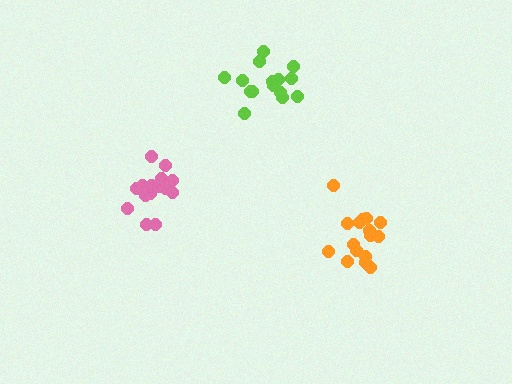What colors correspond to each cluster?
The clusters are colored: pink, orange, lime.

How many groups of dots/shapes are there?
There are 3 groups.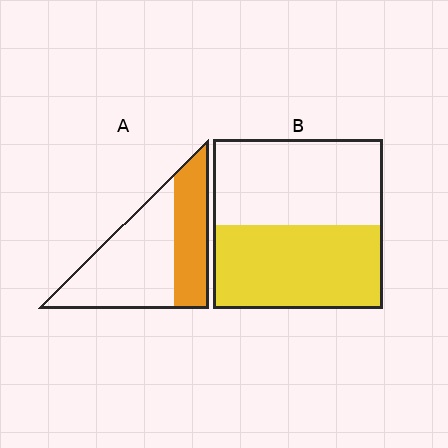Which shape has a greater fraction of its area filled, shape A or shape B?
Shape B.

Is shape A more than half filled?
No.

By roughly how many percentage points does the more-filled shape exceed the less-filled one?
By roughly 15 percentage points (B over A).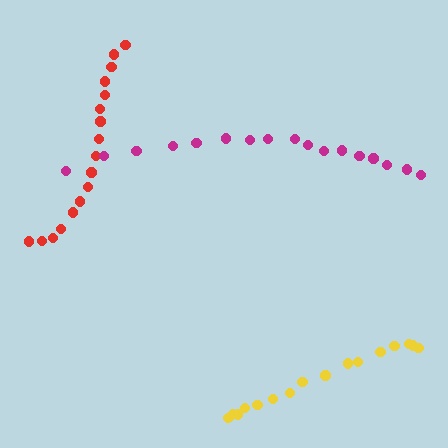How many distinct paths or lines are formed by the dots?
There are 3 distinct paths.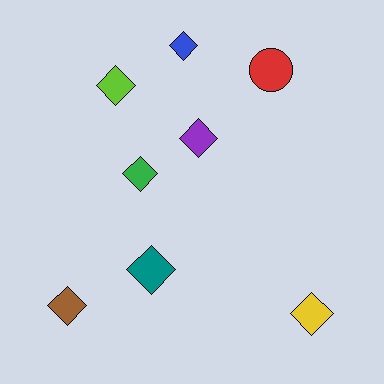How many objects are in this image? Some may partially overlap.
There are 8 objects.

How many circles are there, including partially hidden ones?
There is 1 circle.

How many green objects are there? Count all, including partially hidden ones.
There is 1 green object.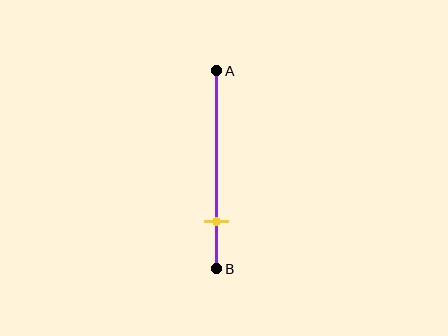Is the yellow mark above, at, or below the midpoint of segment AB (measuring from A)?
The yellow mark is below the midpoint of segment AB.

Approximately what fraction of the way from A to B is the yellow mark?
The yellow mark is approximately 75% of the way from A to B.